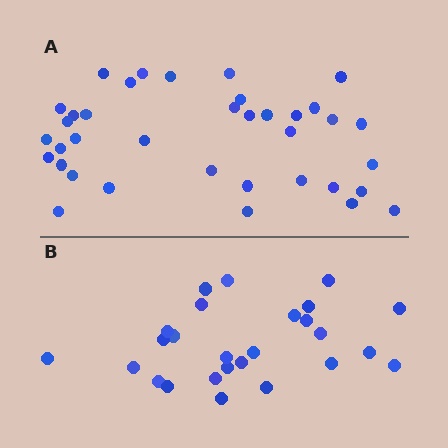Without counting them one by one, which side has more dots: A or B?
Region A (the top region) has more dots.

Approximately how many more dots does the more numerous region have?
Region A has roughly 12 or so more dots than region B.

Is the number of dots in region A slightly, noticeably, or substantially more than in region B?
Region A has noticeably more, but not dramatically so. The ratio is roughly 1.4 to 1.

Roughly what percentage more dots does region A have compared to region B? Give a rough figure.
About 40% more.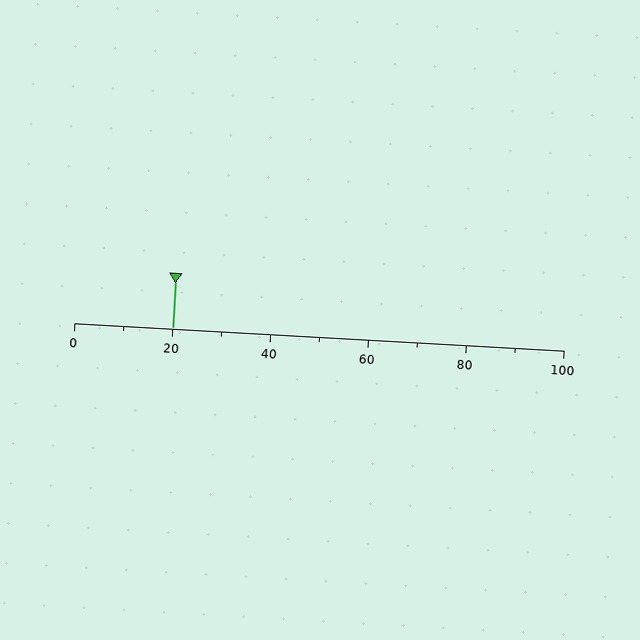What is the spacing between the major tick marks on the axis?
The major ticks are spaced 20 apart.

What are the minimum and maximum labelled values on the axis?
The axis runs from 0 to 100.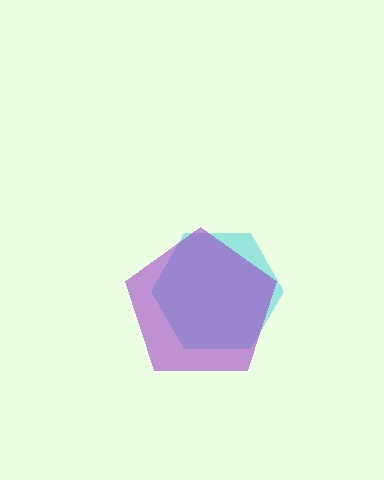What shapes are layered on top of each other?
The layered shapes are: a cyan hexagon, a purple pentagon.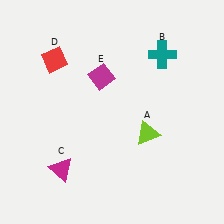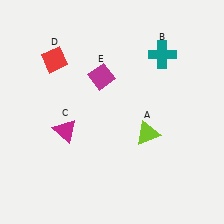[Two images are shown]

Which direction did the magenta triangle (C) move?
The magenta triangle (C) moved up.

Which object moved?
The magenta triangle (C) moved up.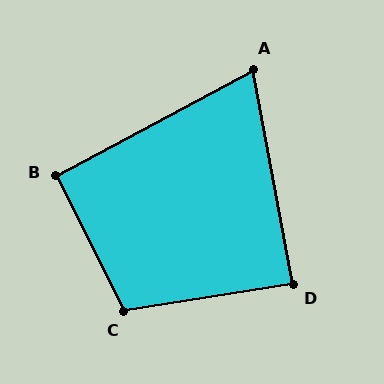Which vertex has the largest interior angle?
C, at approximately 108 degrees.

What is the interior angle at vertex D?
Approximately 89 degrees (approximately right).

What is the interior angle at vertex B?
Approximately 91 degrees (approximately right).